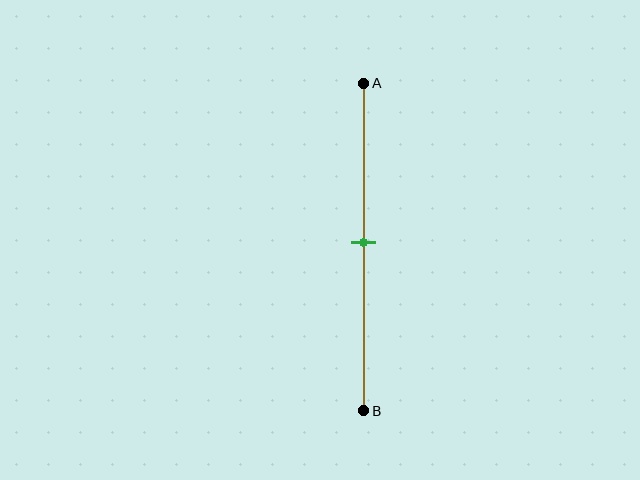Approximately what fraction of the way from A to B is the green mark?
The green mark is approximately 50% of the way from A to B.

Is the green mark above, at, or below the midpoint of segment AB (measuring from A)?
The green mark is approximately at the midpoint of segment AB.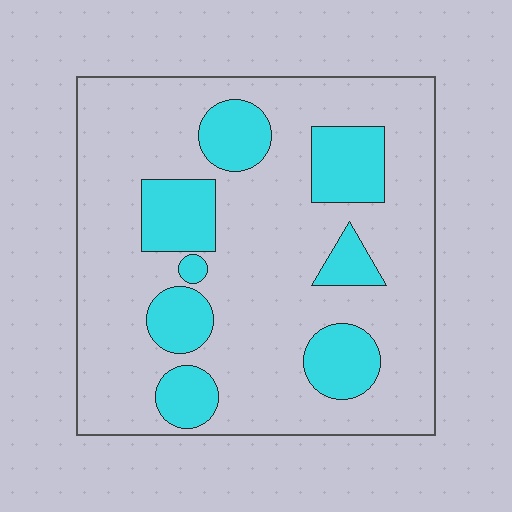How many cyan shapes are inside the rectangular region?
8.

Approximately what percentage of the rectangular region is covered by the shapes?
Approximately 25%.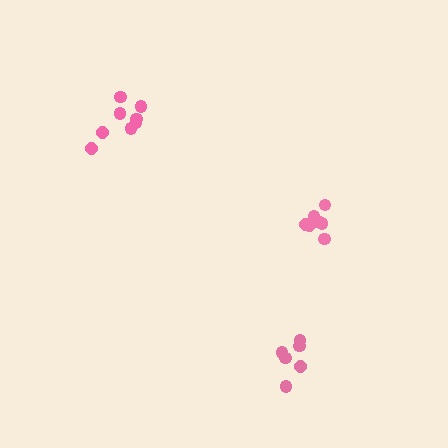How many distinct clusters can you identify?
There are 3 distinct clusters.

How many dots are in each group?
Group 1: 7 dots, Group 2: 6 dots, Group 3: 8 dots (21 total).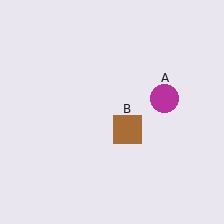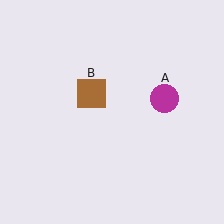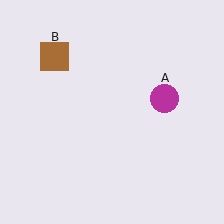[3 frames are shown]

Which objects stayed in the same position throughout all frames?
Magenta circle (object A) remained stationary.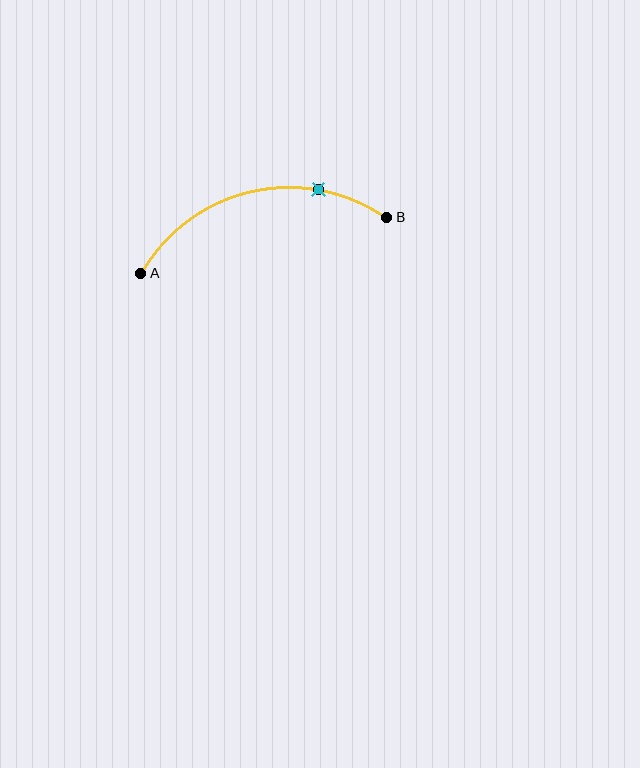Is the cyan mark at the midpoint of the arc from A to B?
No. The cyan mark lies on the arc but is closer to endpoint B. The arc midpoint would be at the point on the curve equidistant along the arc from both A and B.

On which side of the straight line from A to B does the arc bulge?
The arc bulges above the straight line connecting A and B.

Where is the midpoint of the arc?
The arc midpoint is the point on the curve farthest from the straight line joining A and B. It sits above that line.